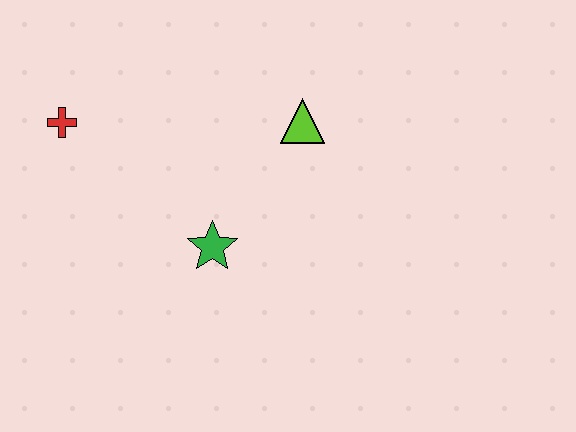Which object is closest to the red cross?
The green star is closest to the red cross.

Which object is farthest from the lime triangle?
The red cross is farthest from the lime triangle.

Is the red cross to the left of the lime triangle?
Yes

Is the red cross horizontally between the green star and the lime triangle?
No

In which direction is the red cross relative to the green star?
The red cross is to the left of the green star.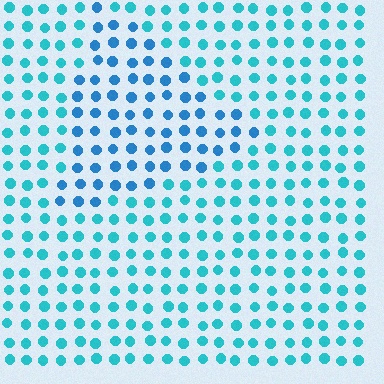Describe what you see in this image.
The image is filled with small cyan elements in a uniform arrangement. A triangle-shaped region is visible where the elements are tinted to a slightly different hue, forming a subtle color boundary.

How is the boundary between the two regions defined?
The boundary is defined purely by a slight shift in hue (about 24 degrees). Spacing, size, and orientation are identical on both sides.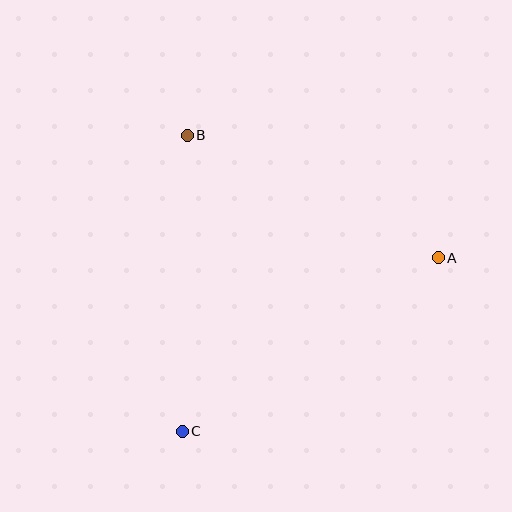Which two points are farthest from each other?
Points A and C are farthest from each other.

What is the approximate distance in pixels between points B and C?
The distance between B and C is approximately 296 pixels.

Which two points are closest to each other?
Points A and B are closest to each other.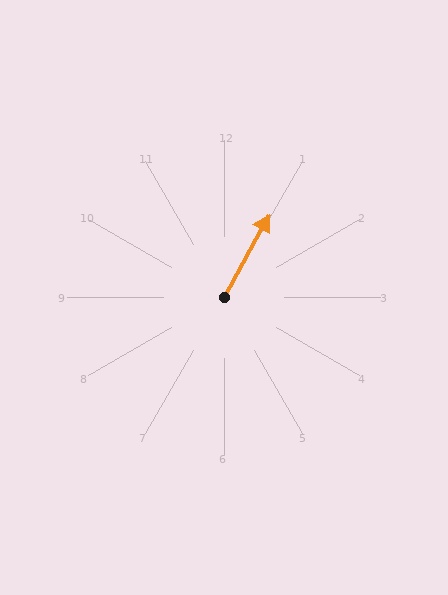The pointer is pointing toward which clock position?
Roughly 1 o'clock.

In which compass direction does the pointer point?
Northeast.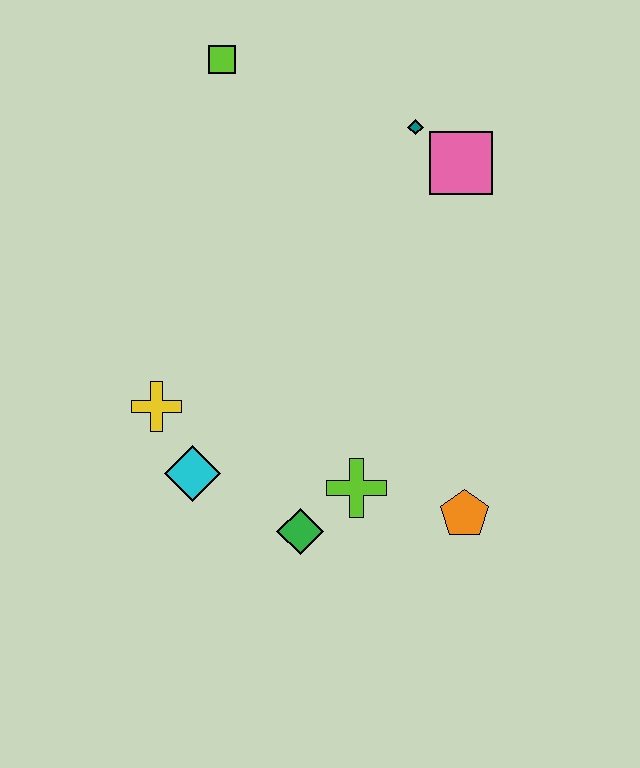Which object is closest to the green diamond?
The lime cross is closest to the green diamond.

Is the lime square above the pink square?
Yes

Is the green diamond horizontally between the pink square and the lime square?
Yes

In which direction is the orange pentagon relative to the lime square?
The orange pentagon is below the lime square.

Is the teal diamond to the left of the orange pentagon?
Yes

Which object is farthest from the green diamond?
The lime square is farthest from the green diamond.